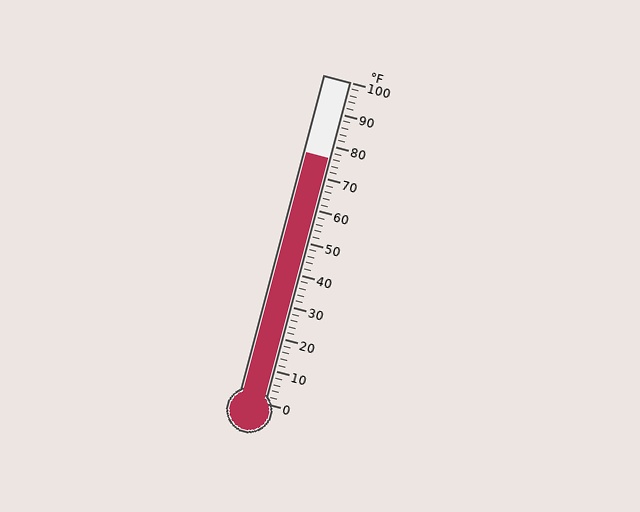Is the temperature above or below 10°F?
The temperature is above 10°F.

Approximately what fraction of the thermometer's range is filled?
The thermometer is filled to approximately 75% of its range.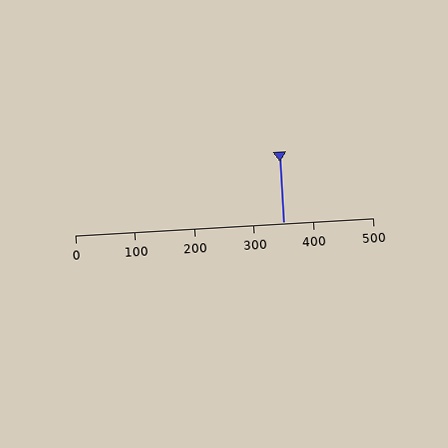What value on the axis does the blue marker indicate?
The marker indicates approximately 350.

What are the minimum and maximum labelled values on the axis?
The axis runs from 0 to 500.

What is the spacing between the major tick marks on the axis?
The major ticks are spaced 100 apart.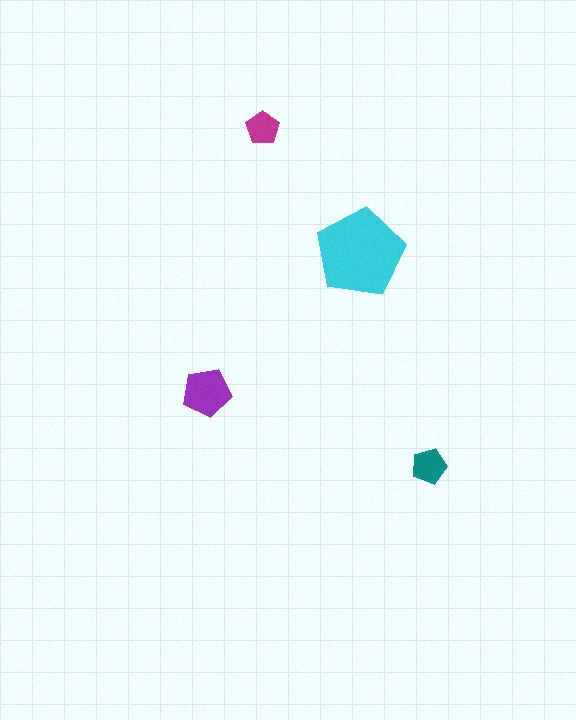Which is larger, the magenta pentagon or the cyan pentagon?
The cyan one.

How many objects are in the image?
There are 4 objects in the image.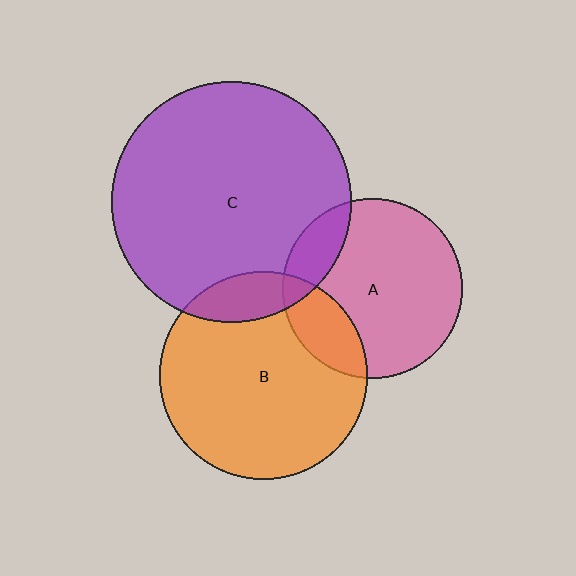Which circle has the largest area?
Circle C (purple).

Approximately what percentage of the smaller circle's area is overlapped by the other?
Approximately 20%.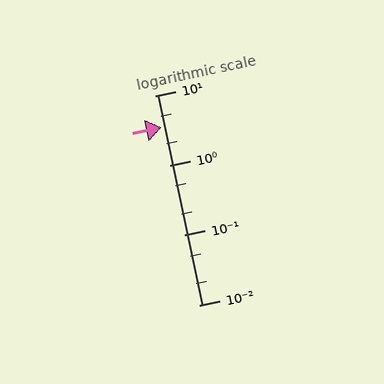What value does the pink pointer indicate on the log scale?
The pointer indicates approximately 3.5.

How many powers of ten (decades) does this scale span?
The scale spans 3 decades, from 0.01 to 10.